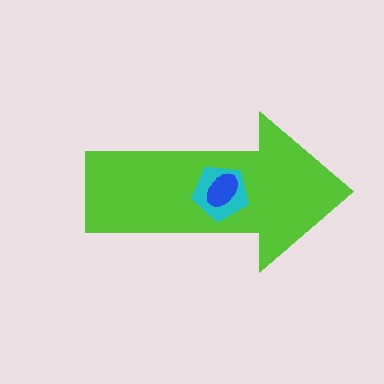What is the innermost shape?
The blue ellipse.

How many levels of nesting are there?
3.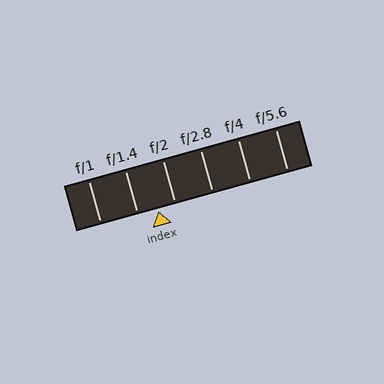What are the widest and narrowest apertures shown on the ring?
The widest aperture shown is f/1 and the narrowest is f/5.6.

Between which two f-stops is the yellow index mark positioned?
The index mark is between f/1.4 and f/2.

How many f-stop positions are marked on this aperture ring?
There are 6 f-stop positions marked.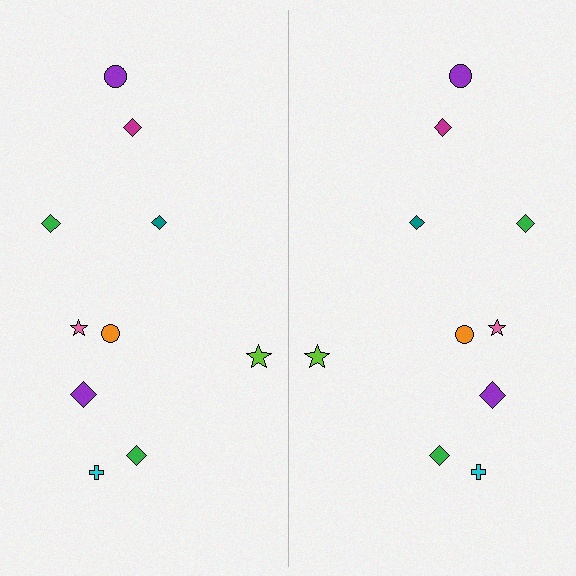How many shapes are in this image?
There are 20 shapes in this image.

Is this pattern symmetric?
Yes, this pattern has bilateral (reflection) symmetry.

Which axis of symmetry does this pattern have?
The pattern has a vertical axis of symmetry running through the center of the image.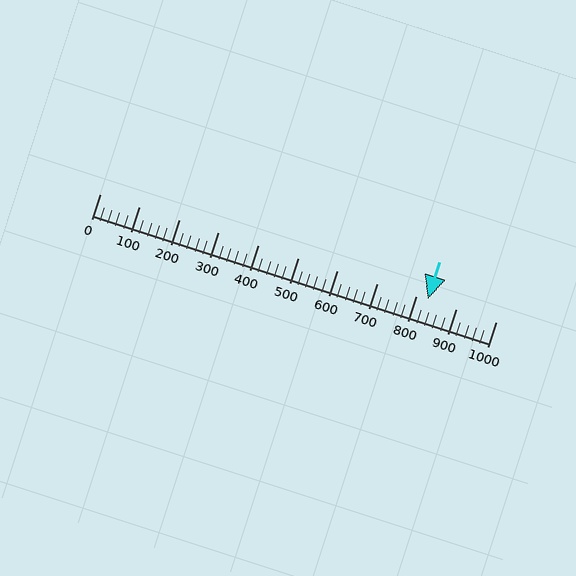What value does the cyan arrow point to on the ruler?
The cyan arrow points to approximately 829.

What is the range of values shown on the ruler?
The ruler shows values from 0 to 1000.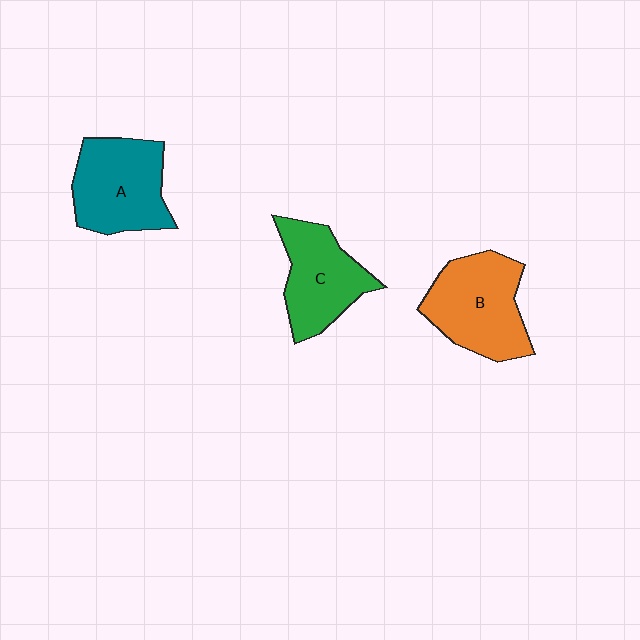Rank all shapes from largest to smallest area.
From largest to smallest: B (orange), A (teal), C (green).